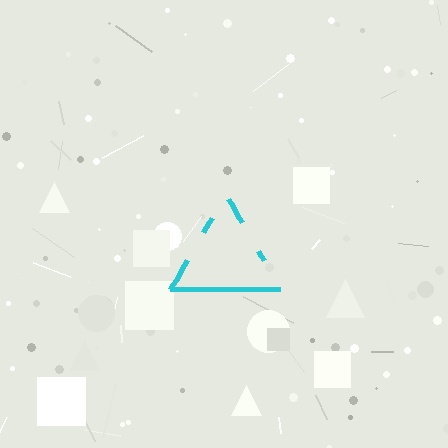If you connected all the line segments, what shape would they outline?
They would outline a triangle.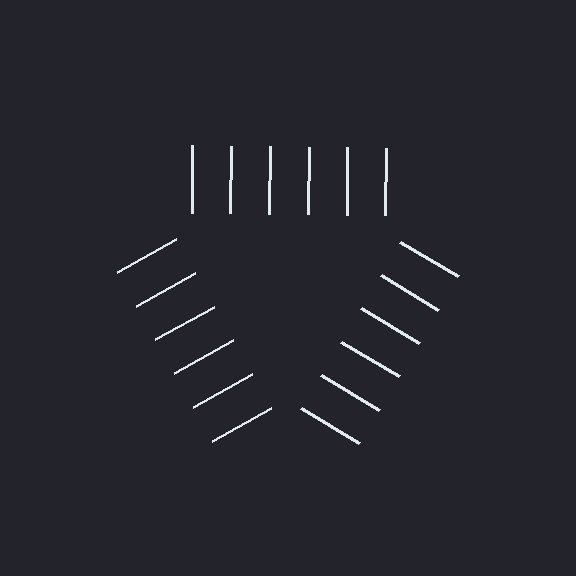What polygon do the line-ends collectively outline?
An illusory triangle — the line segments terminate on its edges but no continuous stroke is drawn.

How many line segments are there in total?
18 — 6 along each of the 3 edges.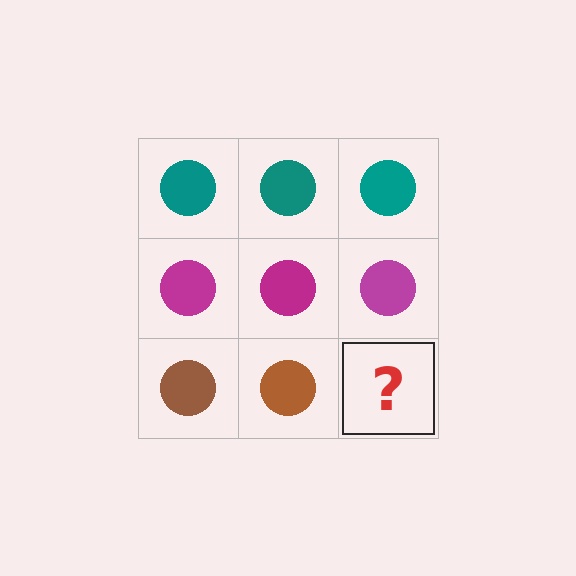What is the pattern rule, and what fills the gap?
The rule is that each row has a consistent color. The gap should be filled with a brown circle.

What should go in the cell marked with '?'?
The missing cell should contain a brown circle.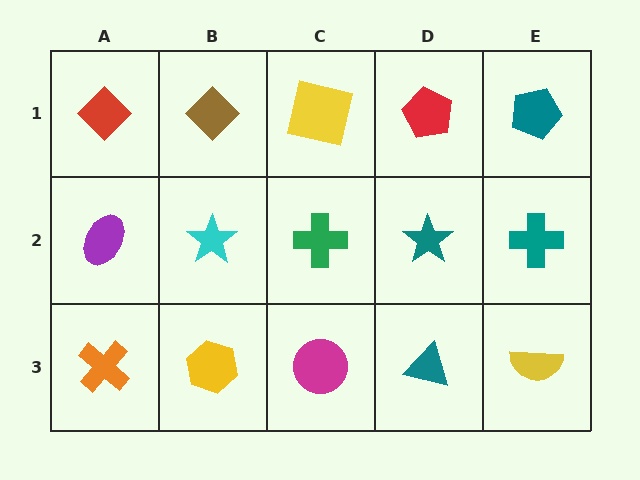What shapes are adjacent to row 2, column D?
A red pentagon (row 1, column D), a teal triangle (row 3, column D), a green cross (row 2, column C), a teal cross (row 2, column E).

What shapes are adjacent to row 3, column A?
A purple ellipse (row 2, column A), a yellow hexagon (row 3, column B).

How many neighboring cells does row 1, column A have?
2.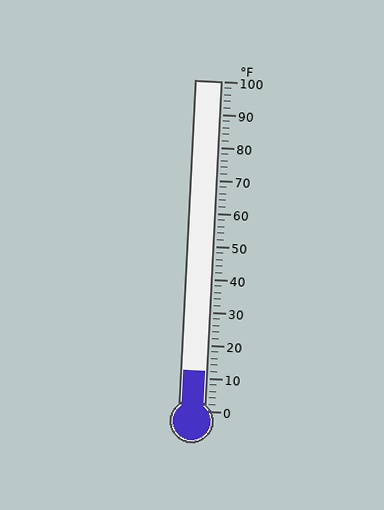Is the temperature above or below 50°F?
The temperature is below 50°F.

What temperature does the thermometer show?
The thermometer shows approximately 12°F.